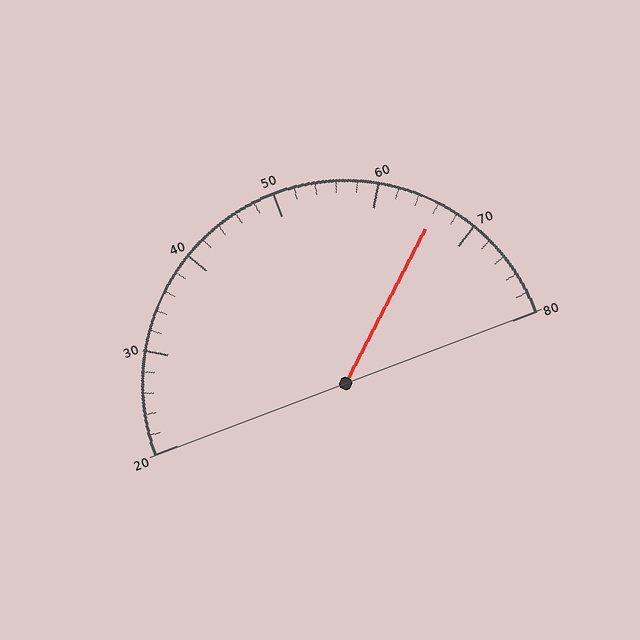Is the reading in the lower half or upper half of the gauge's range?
The reading is in the upper half of the range (20 to 80).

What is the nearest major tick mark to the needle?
The nearest major tick mark is 70.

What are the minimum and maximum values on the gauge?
The gauge ranges from 20 to 80.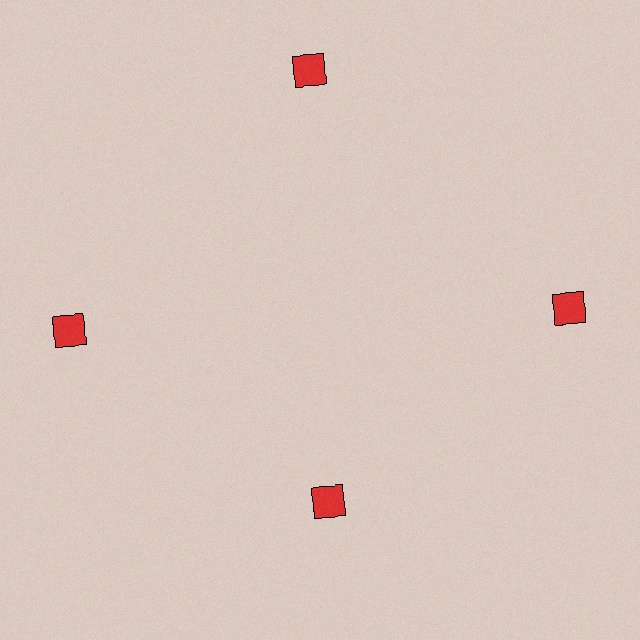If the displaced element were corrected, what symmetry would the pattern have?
It would have 4-fold rotational symmetry — the pattern would map onto itself every 90 degrees.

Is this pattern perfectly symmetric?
No. The 4 red squares are arranged in a ring, but one element near the 6 o'clock position is pulled inward toward the center, breaking the 4-fold rotational symmetry.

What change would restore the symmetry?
The symmetry would be restored by moving it outward, back onto the ring so that all 4 squares sit at equal angles and equal distance from the center.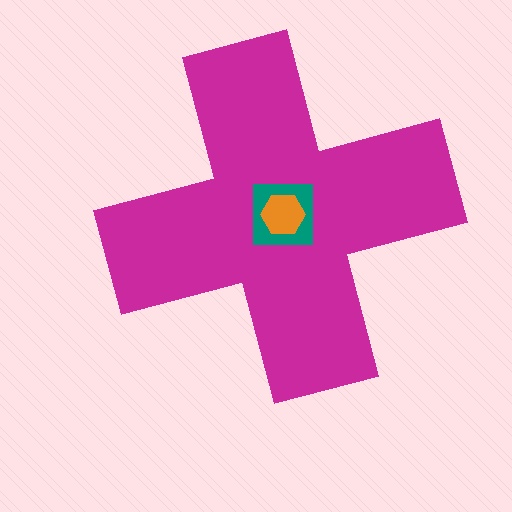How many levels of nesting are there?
3.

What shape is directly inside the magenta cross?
The teal square.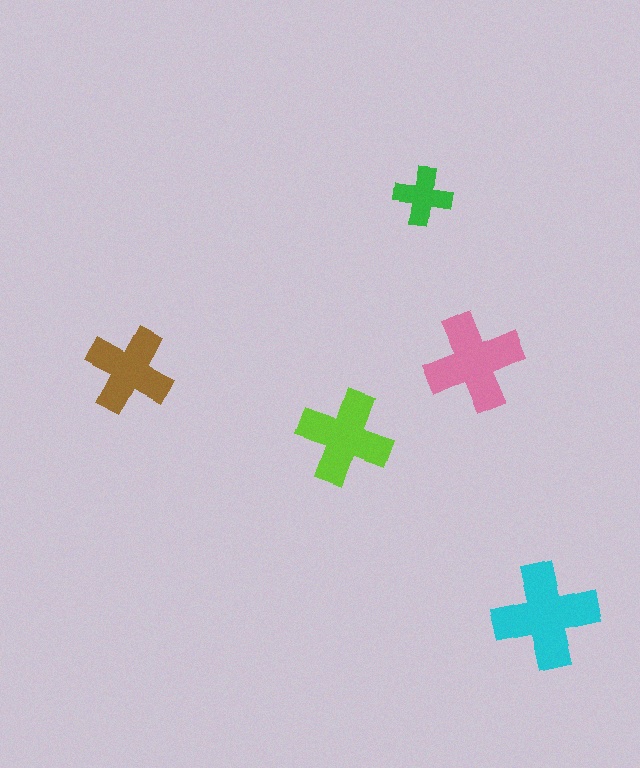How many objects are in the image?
There are 5 objects in the image.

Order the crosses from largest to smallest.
the cyan one, the pink one, the lime one, the brown one, the green one.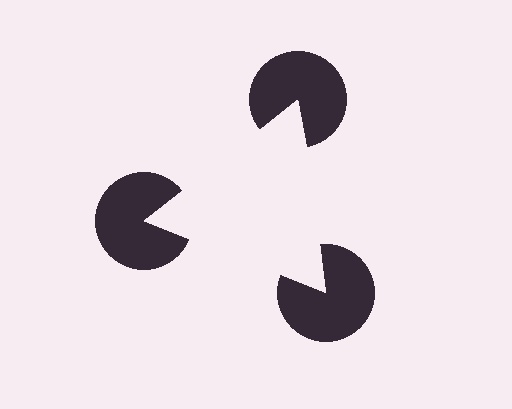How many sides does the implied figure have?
3 sides.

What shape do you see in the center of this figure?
An illusory triangle — its edges are inferred from the aligned wedge cuts in the pac-man discs, not physically drawn.